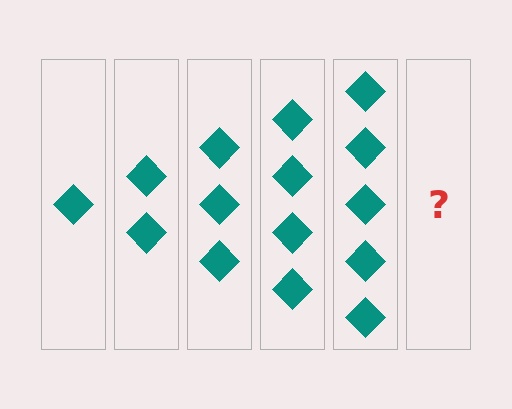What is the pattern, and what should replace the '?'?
The pattern is that each step adds one more diamond. The '?' should be 6 diamonds.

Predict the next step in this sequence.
The next step is 6 diamonds.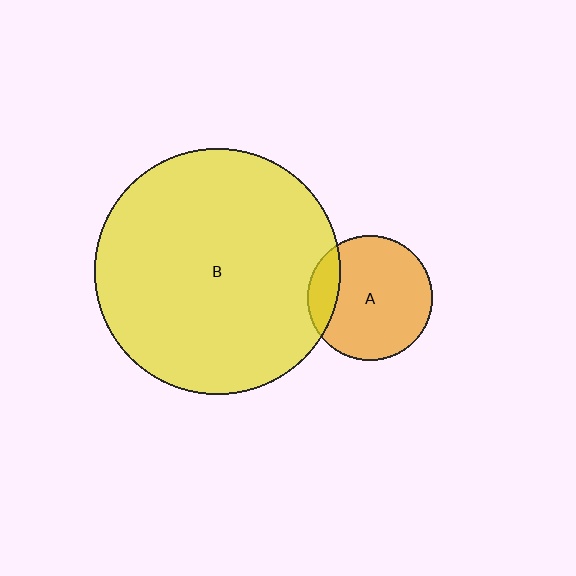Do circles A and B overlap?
Yes.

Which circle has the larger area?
Circle B (yellow).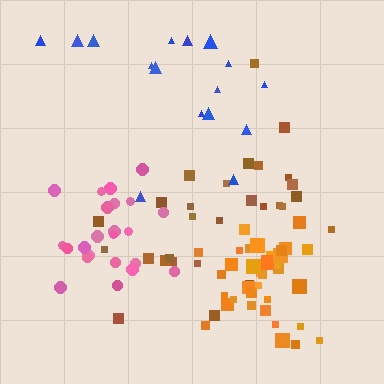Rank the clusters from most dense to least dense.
orange, pink, brown, blue.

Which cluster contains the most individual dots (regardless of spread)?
Orange (35).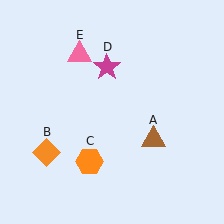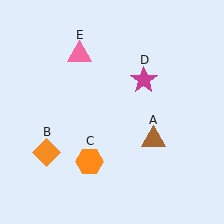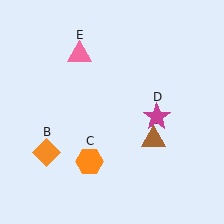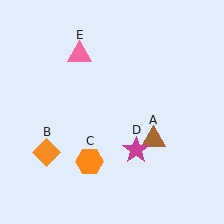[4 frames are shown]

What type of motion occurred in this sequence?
The magenta star (object D) rotated clockwise around the center of the scene.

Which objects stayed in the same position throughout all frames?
Brown triangle (object A) and orange diamond (object B) and orange hexagon (object C) and pink triangle (object E) remained stationary.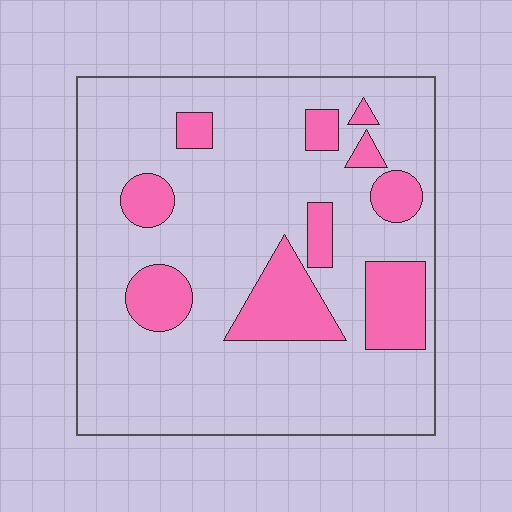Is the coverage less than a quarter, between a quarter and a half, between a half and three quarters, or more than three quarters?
Less than a quarter.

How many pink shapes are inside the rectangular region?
10.